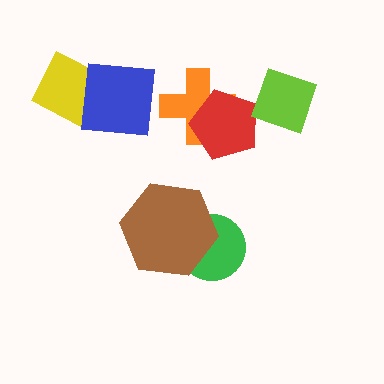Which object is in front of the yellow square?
The blue square is in front of the yellow square.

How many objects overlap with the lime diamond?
1 object overlaps with the lime diamond.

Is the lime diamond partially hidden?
No, no other shape covers it.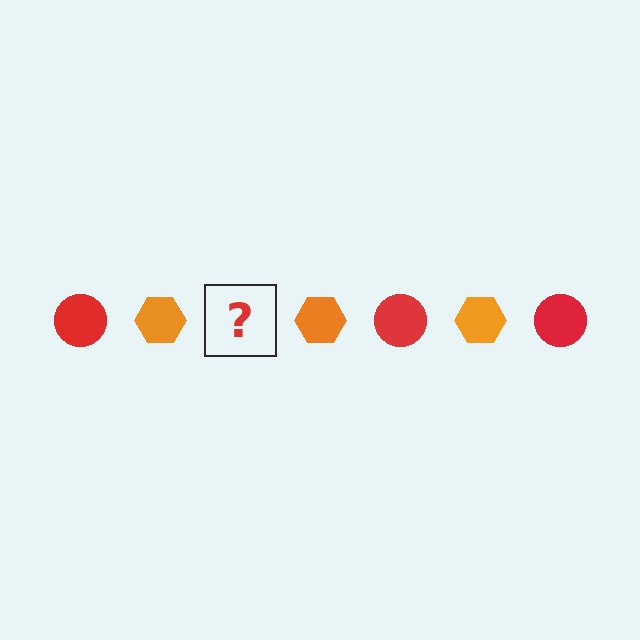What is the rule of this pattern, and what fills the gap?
The rule is that the pattern alternates between red circle and orange hexagon. The gap should be filled with a red circle.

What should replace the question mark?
The question mark should be replaced with a red circle.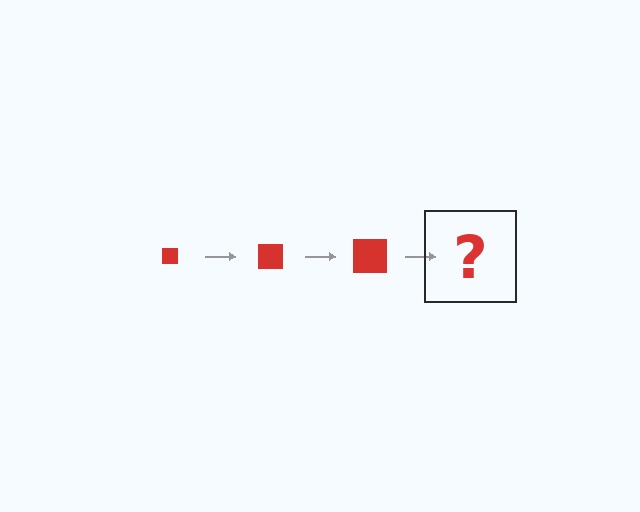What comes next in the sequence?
The next element should be a red square, larger than the previous one.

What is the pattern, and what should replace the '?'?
The pattern is that the square gets progressively larger each step. The '?' should be a red square, larger than the previous one.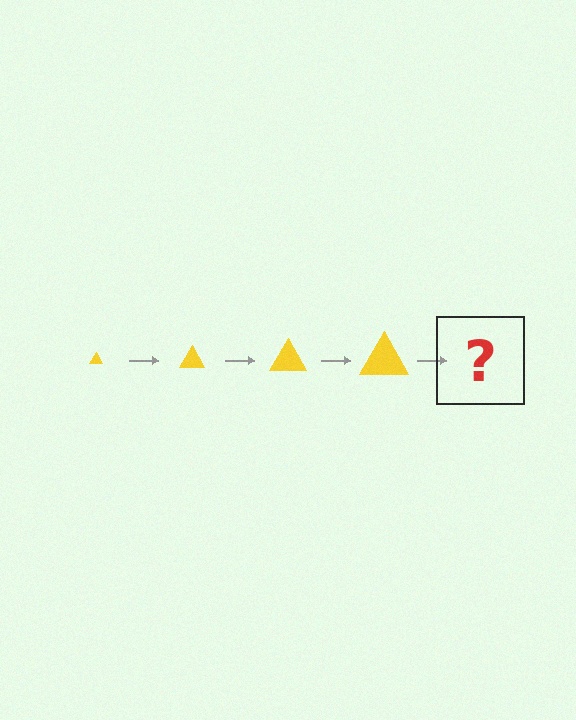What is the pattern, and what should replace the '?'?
The pattern is that the triangle gets progressively larger each step. The '?' should be a yellow triangle, larger than the previous one.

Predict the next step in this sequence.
The next step is a yellow triangle, larger than the previous one.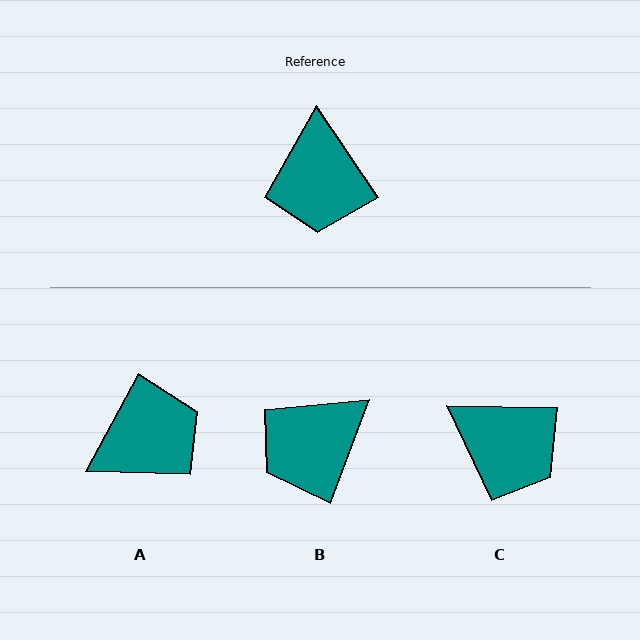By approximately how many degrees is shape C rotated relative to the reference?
Approximately 55 degrees counter-clockwise.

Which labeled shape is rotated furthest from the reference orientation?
A, about 118 degrees away.